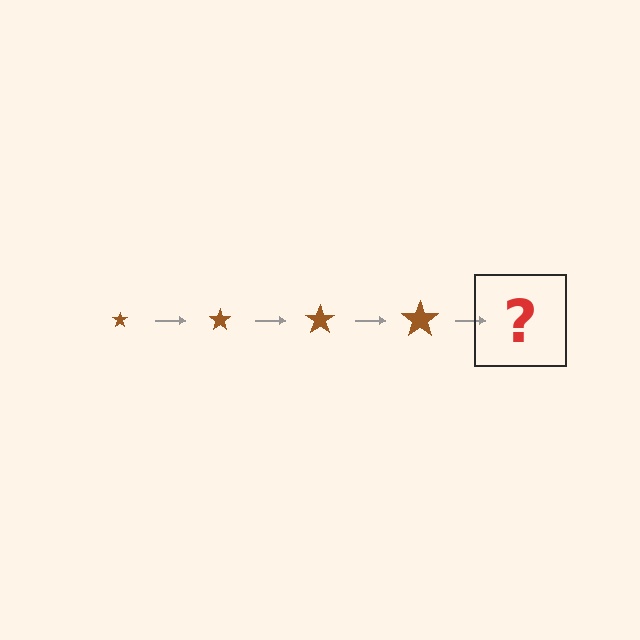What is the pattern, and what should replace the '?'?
The pattern is that the star gets progressively larger each step. The '?' should be a brown star, larger than the previous one.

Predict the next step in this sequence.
The next step is a brown star, larger than the previous one.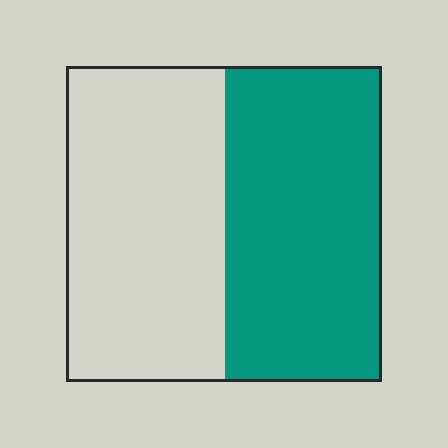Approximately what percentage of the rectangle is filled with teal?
Approximately 50%.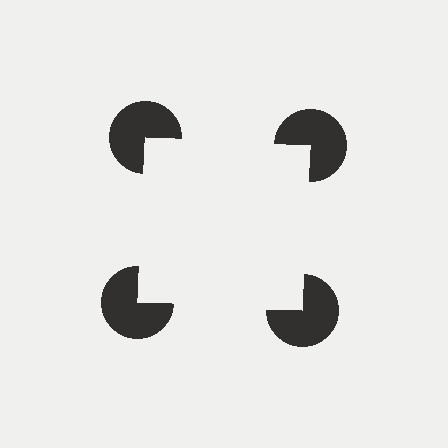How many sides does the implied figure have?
4 sides.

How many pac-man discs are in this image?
There are 4 — one at each vertex of the illusory square.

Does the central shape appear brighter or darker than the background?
It typically appears slightly brighter than the background, even though no actual brightness change is drawn.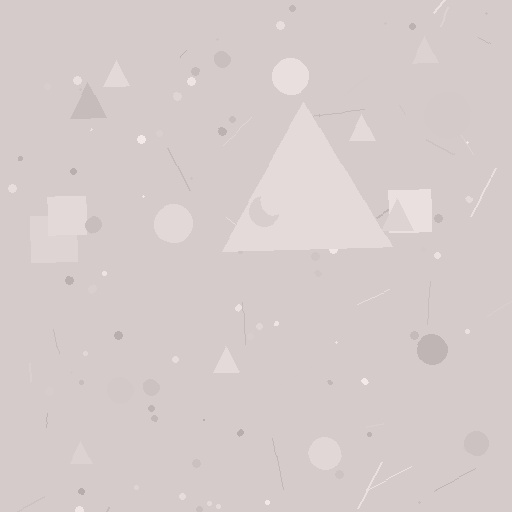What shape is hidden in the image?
A triangle is hidden in the image.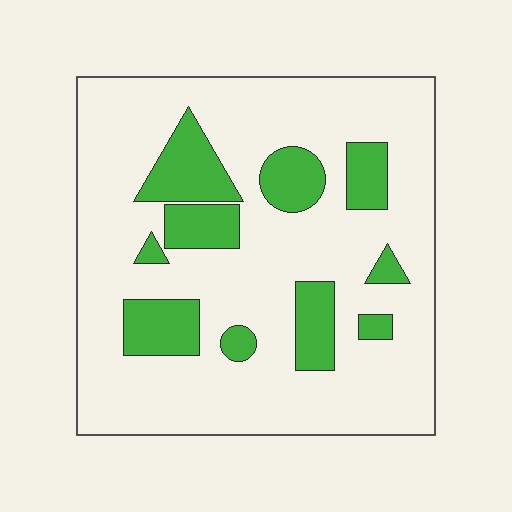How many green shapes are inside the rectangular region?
10.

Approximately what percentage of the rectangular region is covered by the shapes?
Approximately 20%.